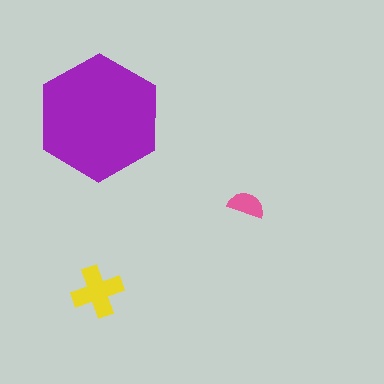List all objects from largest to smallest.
The purple hexagon, the yellow cross, the pink semicircle.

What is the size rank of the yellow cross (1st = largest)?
2nd.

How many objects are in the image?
There are 3 objects in the image.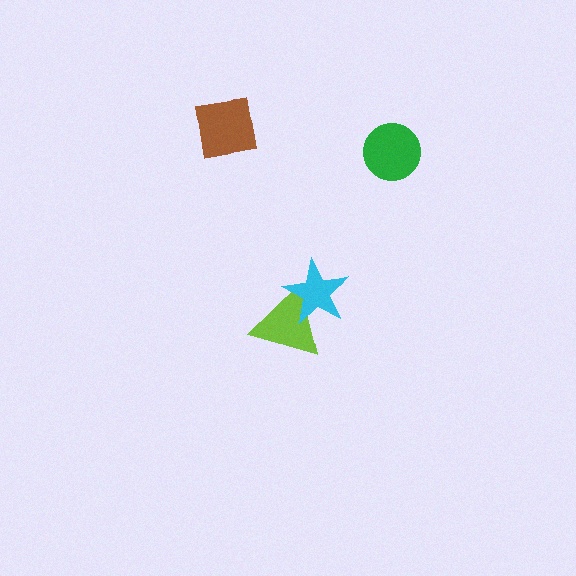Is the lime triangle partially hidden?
Yes, it is partially covered by another shape.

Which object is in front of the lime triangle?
The cyan star is in front of the lime triangle.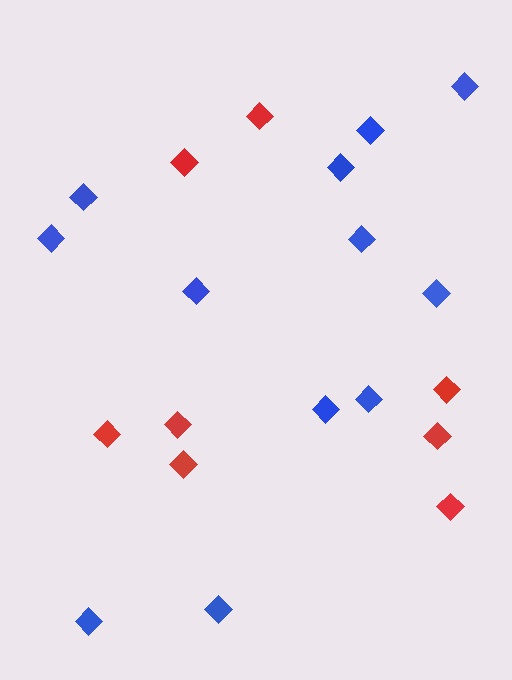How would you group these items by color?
There are 2 groups: one group of red diamonds (8) and one group of blue diamonds (12).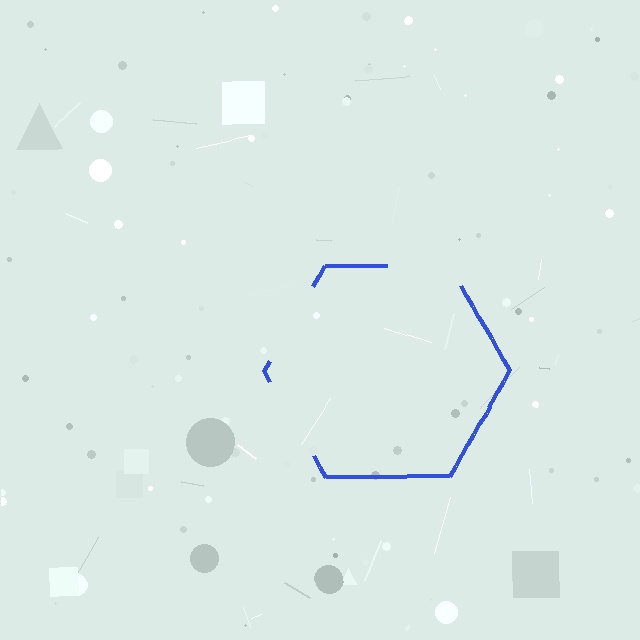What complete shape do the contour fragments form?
The contour fragments form a hexagon.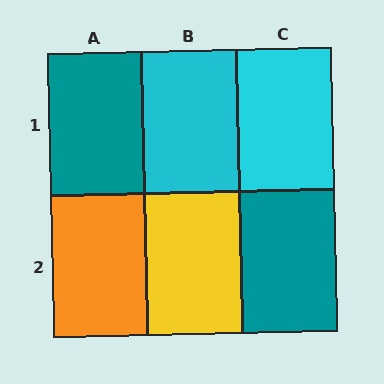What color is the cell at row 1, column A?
Teal.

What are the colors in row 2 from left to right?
Orange, yellow, teal.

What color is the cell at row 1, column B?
Cyan.